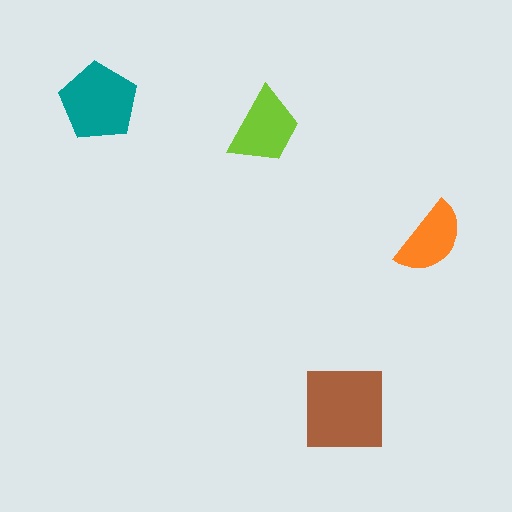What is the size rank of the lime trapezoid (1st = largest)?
3rd.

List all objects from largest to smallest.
The brown square, the teal pentagon, the lime trapezoid, the orange semicircle.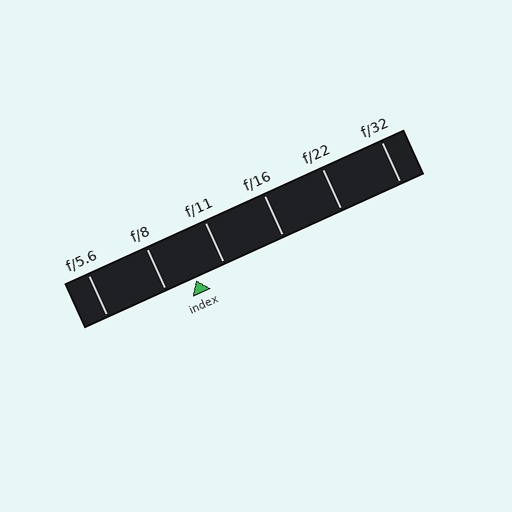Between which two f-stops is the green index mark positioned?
The index mark is between f/8 and f/11.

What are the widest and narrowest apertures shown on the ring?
The widest aperture shown is f/5.6 and the narrowest is f/32.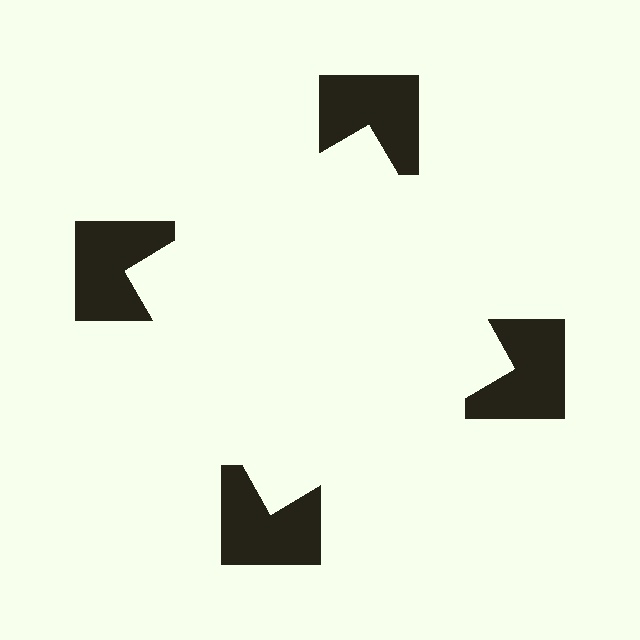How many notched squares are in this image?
There are 4 — one at each vertex of the illusory square.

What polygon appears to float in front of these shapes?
An illusory square — its edges are inferred from the aligned wedge cuts in the notched squares, not physically drawn.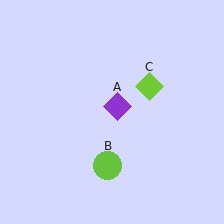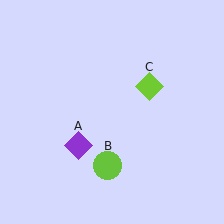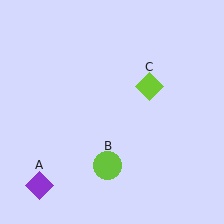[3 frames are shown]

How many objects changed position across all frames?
1 object changed position: purple diamond (object A).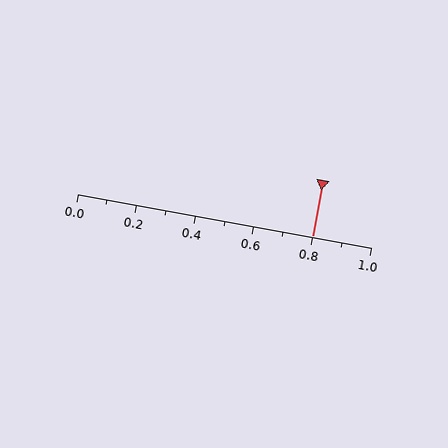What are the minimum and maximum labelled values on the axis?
The axis runs from 0.0 to 1.0.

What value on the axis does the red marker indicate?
The marker indicates approximately 0.8.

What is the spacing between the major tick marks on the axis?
The major ticks are spaced 0.2 apart.